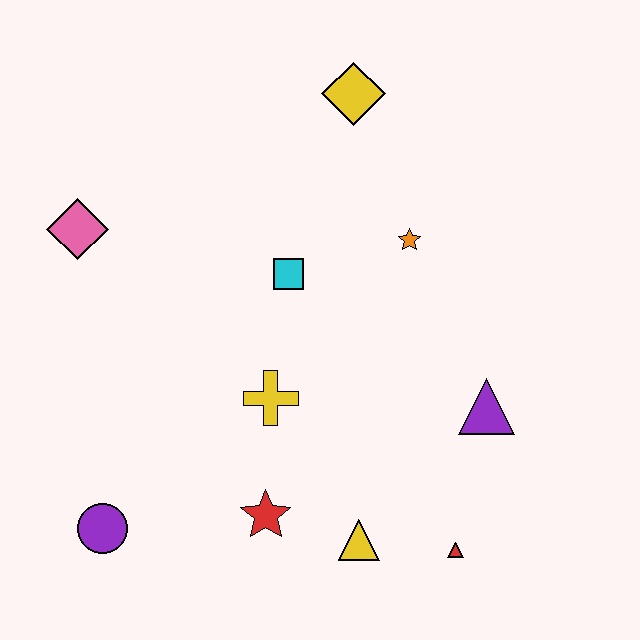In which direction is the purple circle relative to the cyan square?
The purple circle is below the cyan square.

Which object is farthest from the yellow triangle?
The yellow diamond is farthest from the yellow triangle.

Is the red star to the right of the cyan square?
No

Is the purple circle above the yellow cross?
No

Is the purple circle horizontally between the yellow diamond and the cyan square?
No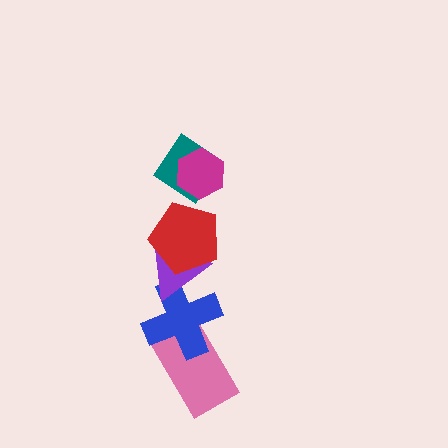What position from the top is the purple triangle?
The purple triangle is 4th from the top.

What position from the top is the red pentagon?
The red pentagon is 3rd from the top.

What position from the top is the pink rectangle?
The pink rectangle is 6th from the top.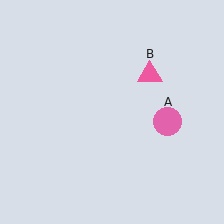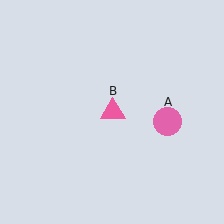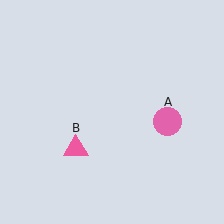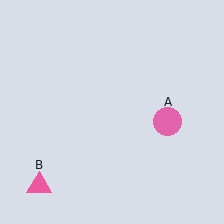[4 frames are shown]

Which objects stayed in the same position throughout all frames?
Pink circle (object A) remained stationary.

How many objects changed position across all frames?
1 object changed position: pink triangle (object B).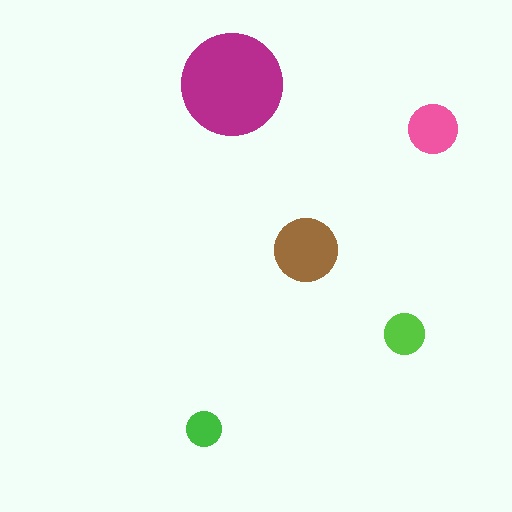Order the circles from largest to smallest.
the magenta one, the brown one, the pink one, the lime one, the green one.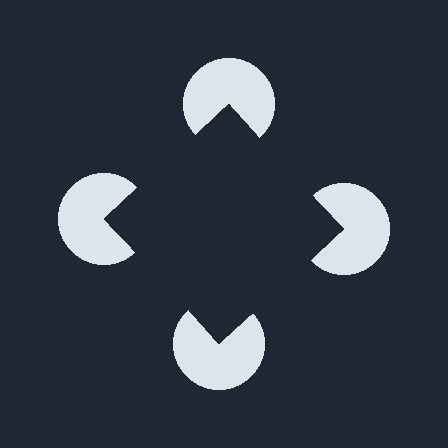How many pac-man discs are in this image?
There are 4 — one at each vertex of the illusory square.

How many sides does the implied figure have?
4 sides.